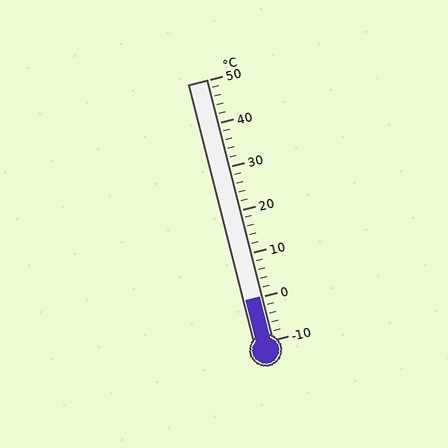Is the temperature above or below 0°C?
The temperature is at 0°C.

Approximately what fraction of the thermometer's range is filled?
The thermometer is filled to approximately 15% of its range.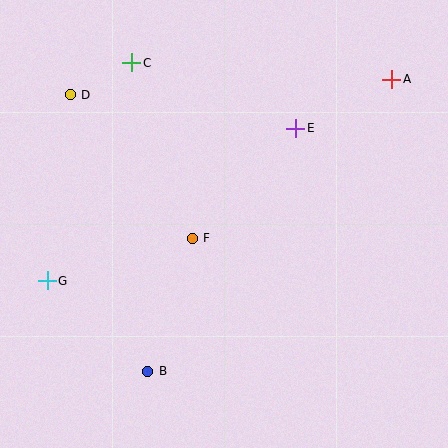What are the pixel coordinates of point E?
Point E is at (296, 129).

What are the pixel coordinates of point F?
Point F is at (192, 238).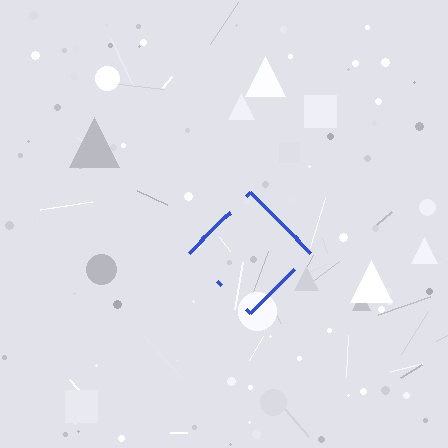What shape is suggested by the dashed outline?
The dashed outline suggests a diamond.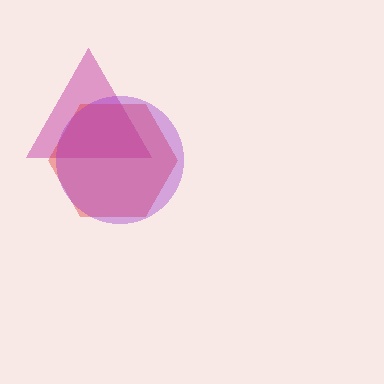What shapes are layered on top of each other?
The layered shapes are: a magenta triangle, a red hexagon, a purple circle.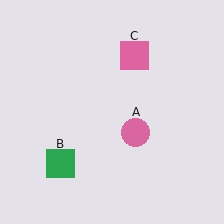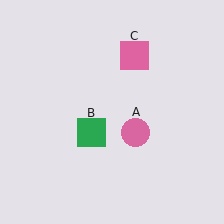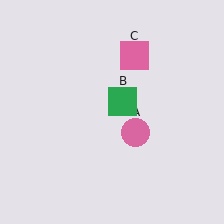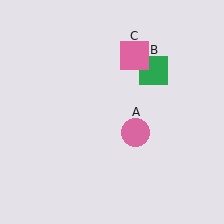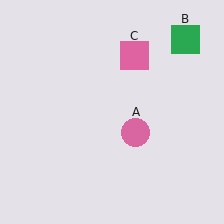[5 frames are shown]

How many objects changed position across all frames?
1 object changed position: green square (object B).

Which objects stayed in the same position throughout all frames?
Pink circle (object A) and pink square (object C) remained stationary.